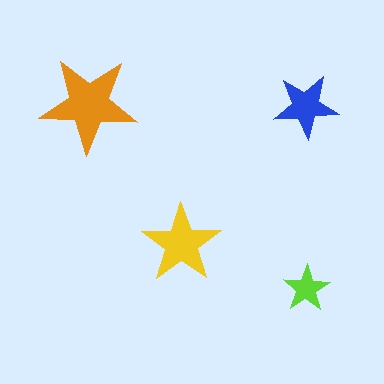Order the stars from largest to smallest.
the orange one, the yellow one, the blue one, the lime one.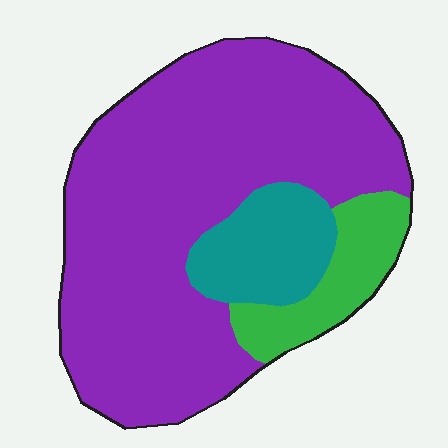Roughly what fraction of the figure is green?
Green takes up about one eighth (1/8) of the figure.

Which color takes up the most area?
Purple, at roughly 75%.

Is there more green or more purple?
Purple.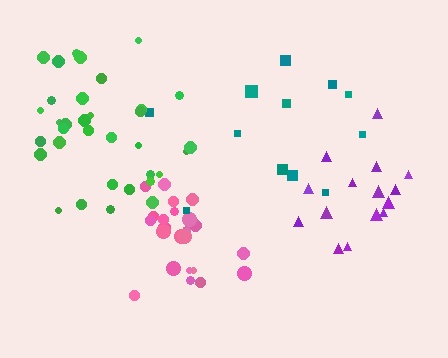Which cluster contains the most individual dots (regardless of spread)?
Green (35).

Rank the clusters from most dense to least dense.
pink, green, purple, teal.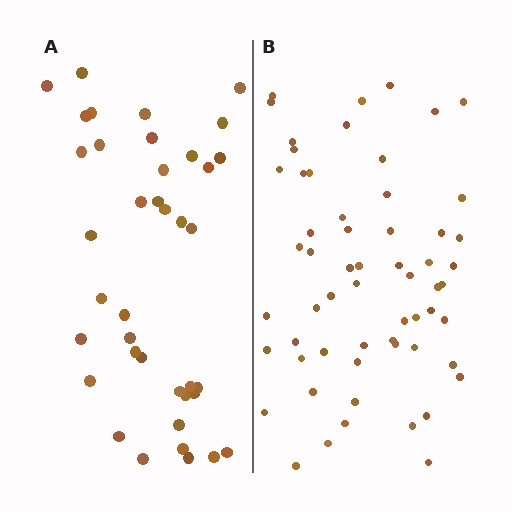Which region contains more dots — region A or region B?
Region B (the right region) has more dots.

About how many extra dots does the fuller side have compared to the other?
Region B has approximately 20 more dots than region A.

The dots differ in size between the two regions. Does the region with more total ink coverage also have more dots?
No. Region A has more total ink coverage because its dots are larger, but region B actually contains more individual dots. Total area can be misleading — the number of items is what matters here.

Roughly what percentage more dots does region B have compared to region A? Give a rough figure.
About 50% more.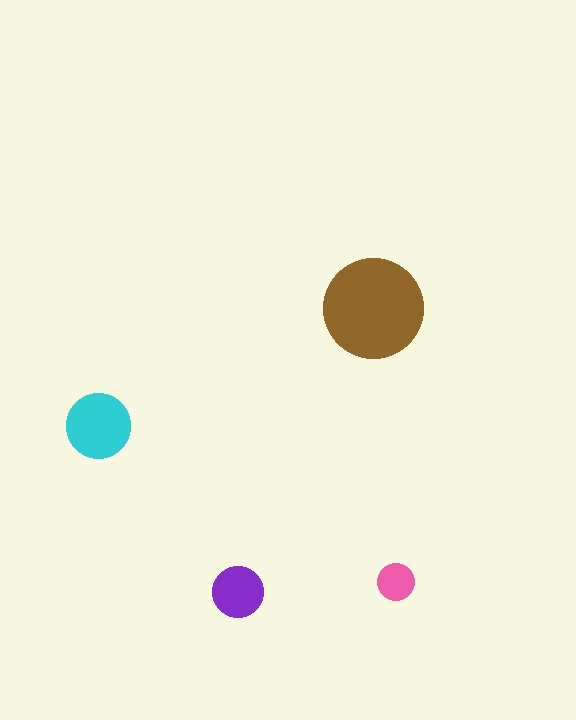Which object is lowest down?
The purple circle is bottommost.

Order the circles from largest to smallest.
the brown one, the cyan one, the purple one, the pink one.